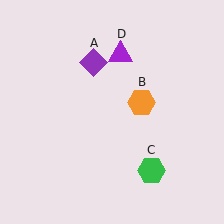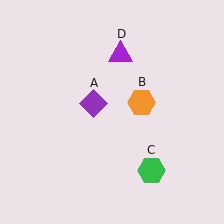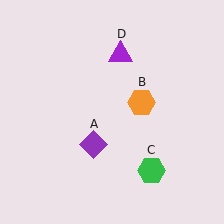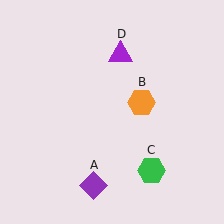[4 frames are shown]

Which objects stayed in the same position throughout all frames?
Orange hexagon (object B) and green hexagon (object C) and purple triangle (object D) remained stationary.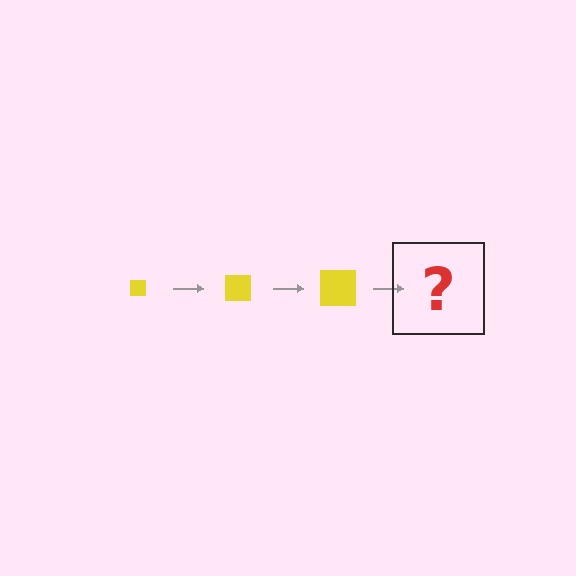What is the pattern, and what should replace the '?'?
The pattern is that the square gets progressively larger each step. The '?' should be a yellow square, larger than the previous one.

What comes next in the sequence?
The next element should be a yellow square, larger than the previous one.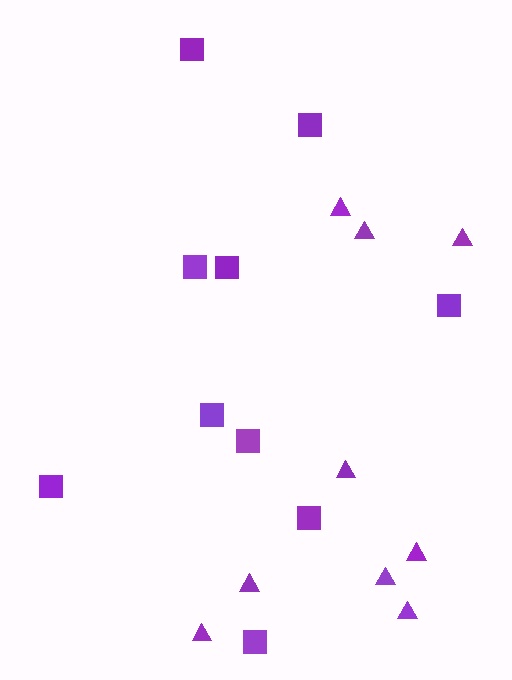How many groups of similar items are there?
There are 2 groups: one group of squares (10) and one group of triangles (9).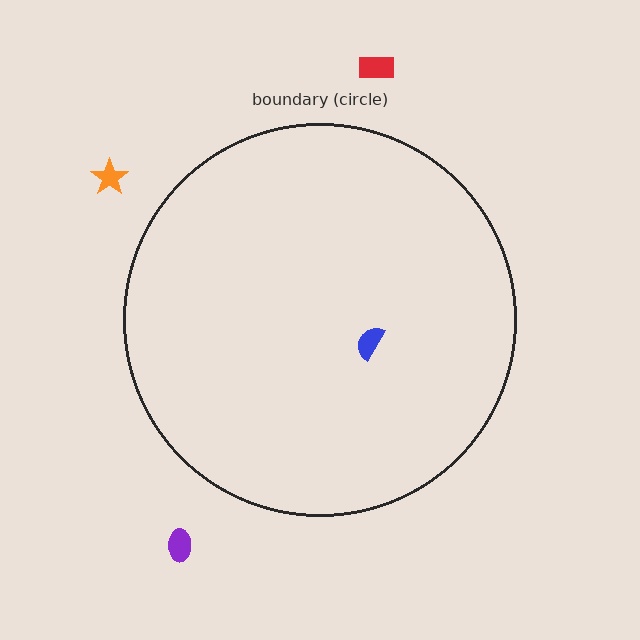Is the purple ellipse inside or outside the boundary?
Outside.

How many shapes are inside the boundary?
1 inside, 3 outside.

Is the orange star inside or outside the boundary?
Outside.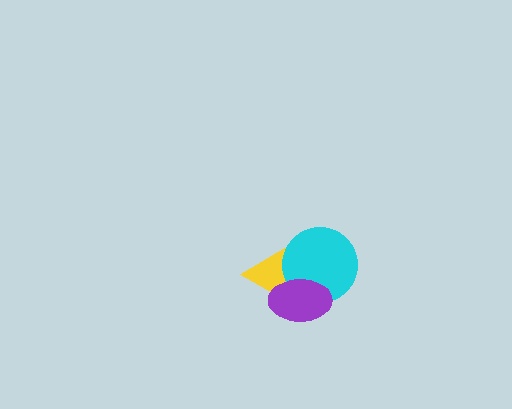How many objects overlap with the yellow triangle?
2 objects overlap with the yellow triangle.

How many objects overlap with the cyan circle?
2 objects overlap with the cyan circle.